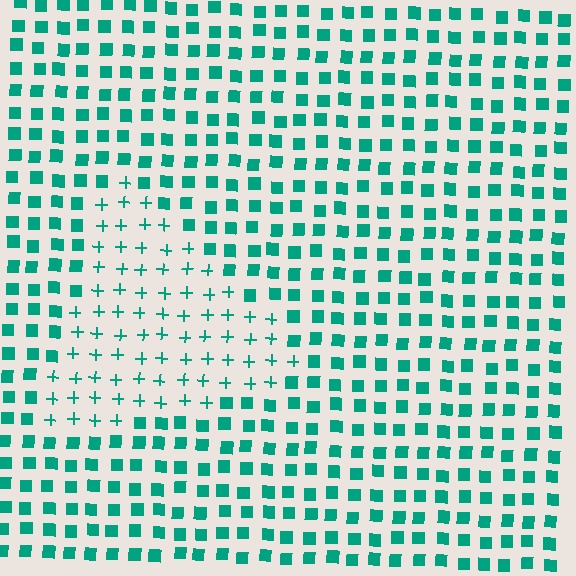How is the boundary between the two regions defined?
The boundary is defined by a change in element shape: plus signs inside vs. squares outside. All elements share the same color and spacing.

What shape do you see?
I see a triangle.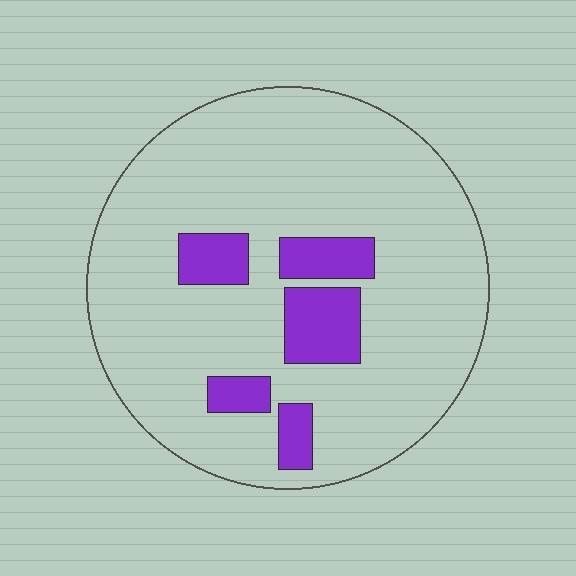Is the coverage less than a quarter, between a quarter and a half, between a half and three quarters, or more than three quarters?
Less than a quarter.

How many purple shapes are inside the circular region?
5.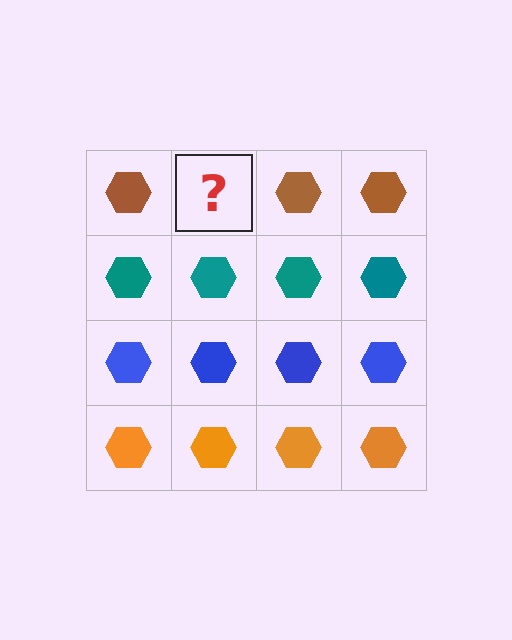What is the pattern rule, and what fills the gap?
The rule is that each row has a consistent color. The gap should be filled with a brown hexagon.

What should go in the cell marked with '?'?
The missing cell should contain a brown hexagon.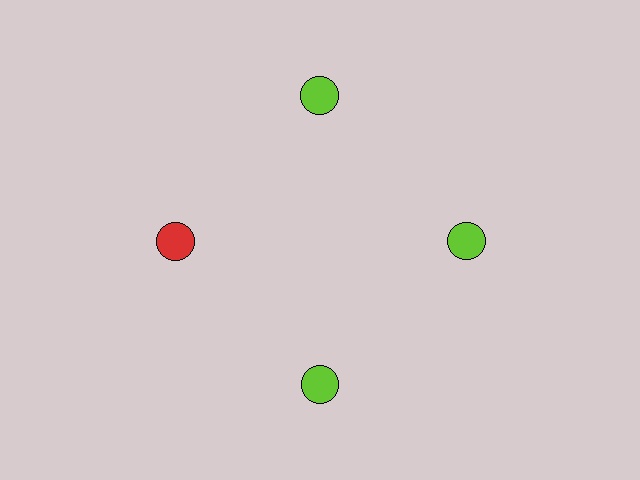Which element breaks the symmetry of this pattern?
The red circle at roughly the 9 o'clock position breaks the symmetry. All other shapes are lime circles.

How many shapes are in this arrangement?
There are 4 shapes arranged in a ring pattern.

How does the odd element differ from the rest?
It has a different color: red instead of lime.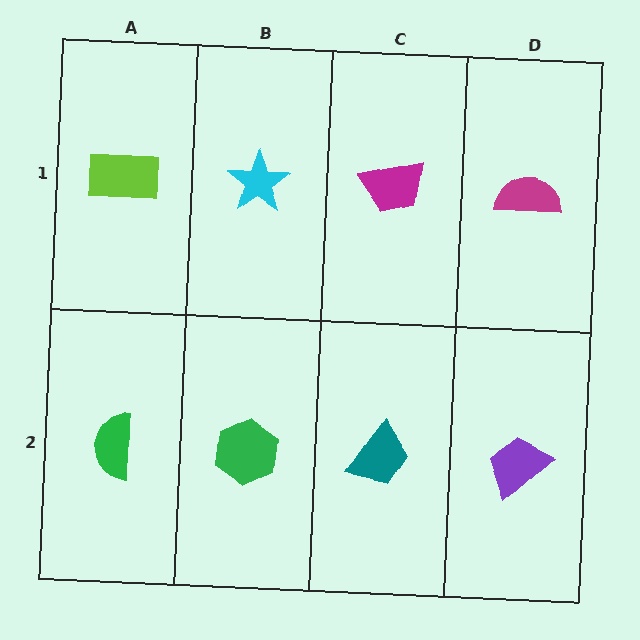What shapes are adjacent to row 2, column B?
A cyan star (row 1, column B), a green semicircle (row 2, column A), a teal trapezoid (row 2, column C).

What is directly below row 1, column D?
A purple trapezoid.